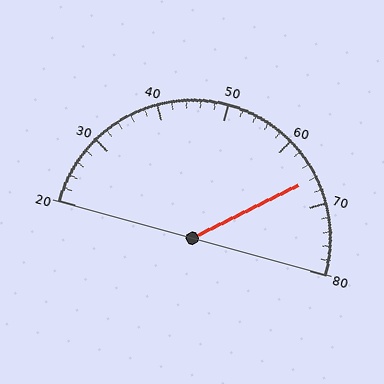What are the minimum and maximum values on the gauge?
The gauge ranges from 20 to 80.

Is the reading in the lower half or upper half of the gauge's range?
The reading is in the upper half of the range (20 to 80).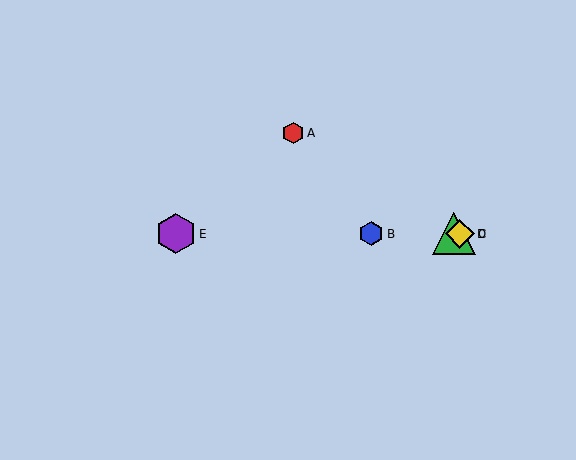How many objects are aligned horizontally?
4 objects (B, C, D, E) are aligned horizontally.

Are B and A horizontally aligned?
No, B is at y≈234 and A is at y≈133.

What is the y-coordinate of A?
Object A is at y≈133.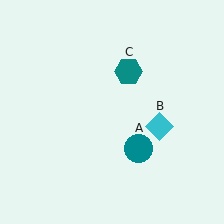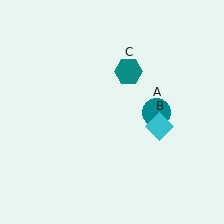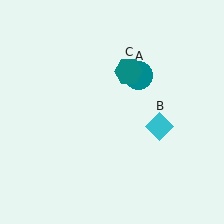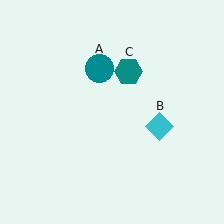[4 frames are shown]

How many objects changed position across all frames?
1 object changed position: teal circle (object A).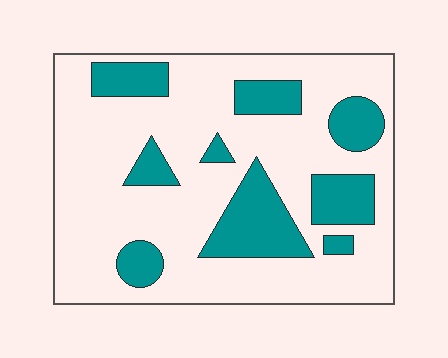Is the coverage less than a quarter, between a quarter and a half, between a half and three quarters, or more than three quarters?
Less than a quarter.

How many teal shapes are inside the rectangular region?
9.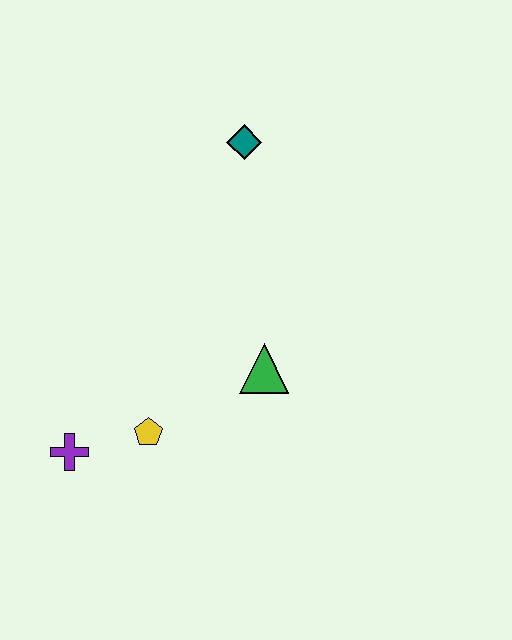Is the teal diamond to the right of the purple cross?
Yes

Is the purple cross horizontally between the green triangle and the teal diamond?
No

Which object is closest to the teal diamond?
The green triangle is closest to the teal diamond.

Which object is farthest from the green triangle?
The teal diamond is farthest from the green triangle.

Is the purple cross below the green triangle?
Yes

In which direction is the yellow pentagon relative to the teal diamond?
The yellow pentagon is below the teal diamond.